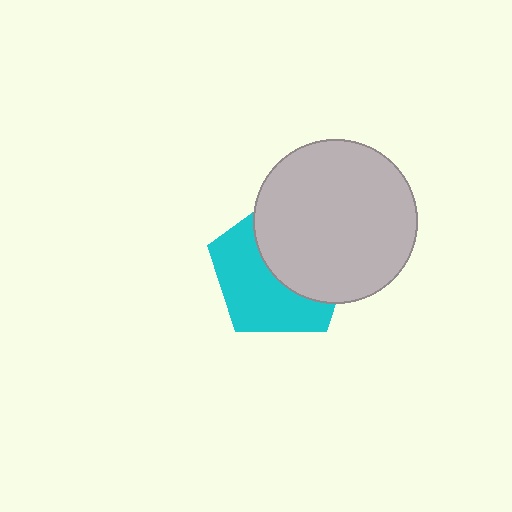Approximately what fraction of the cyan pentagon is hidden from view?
Roughly 50% of the cyan pentagon is hidden behind the light gray circle.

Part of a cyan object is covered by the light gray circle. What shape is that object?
It is a pentagon.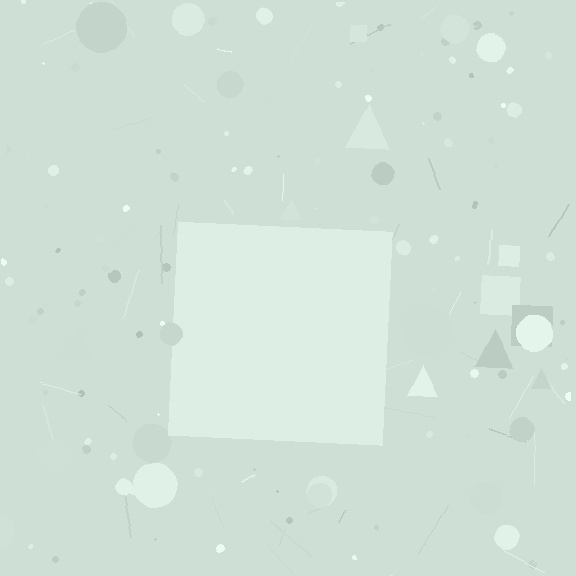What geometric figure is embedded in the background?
A square is embedded in the background.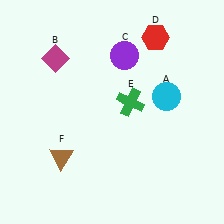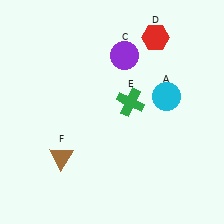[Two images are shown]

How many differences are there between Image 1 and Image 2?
There is 1 difference between the two images.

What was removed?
The magenta diamond (B) was removed in Image 2.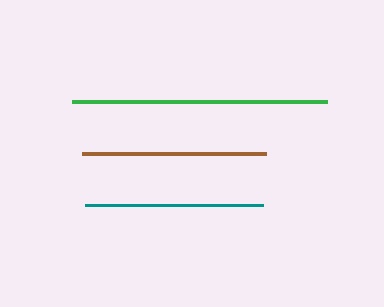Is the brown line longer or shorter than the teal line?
The brown line is longer than the teal line.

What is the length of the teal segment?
The teal segment is approximately 178 pixels long.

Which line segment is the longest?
The green line is the longest at approximately 256 pixels.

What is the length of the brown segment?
The brown segment is approximately 183 pixels long.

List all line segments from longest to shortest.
From longest to shortest: green, brown, teal.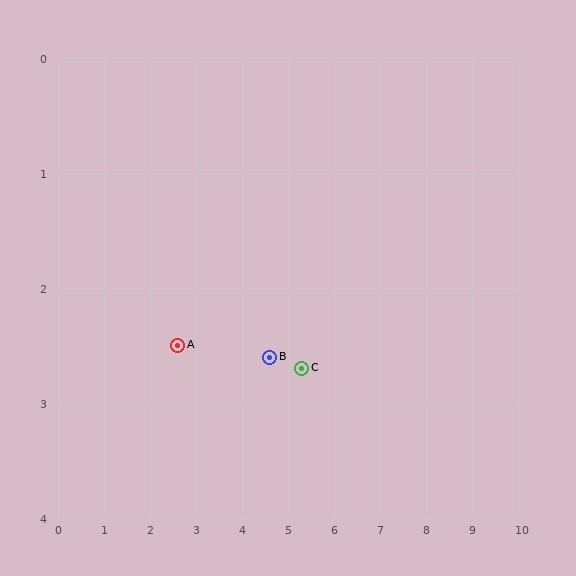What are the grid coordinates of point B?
Point B is at approximately (4.6, 2.6).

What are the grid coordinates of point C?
Point C is at approximately (5.3, 2.7).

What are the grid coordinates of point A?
Point A is at approximately (2.6, 2.5).